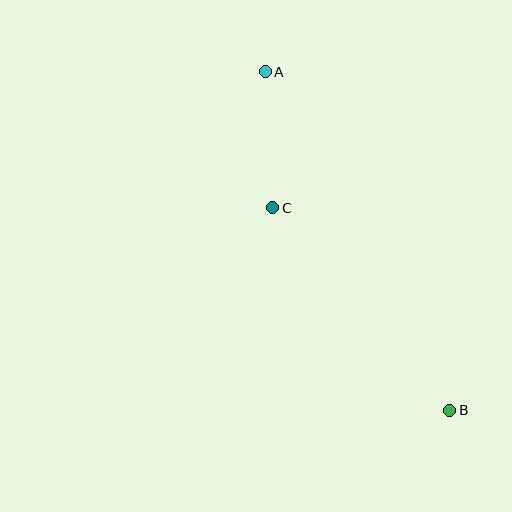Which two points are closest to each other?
Points A and C are closest to each other.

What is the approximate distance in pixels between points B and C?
The distance between B and C is approximately 269 pixels.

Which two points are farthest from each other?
Points A and B are farthest from each other.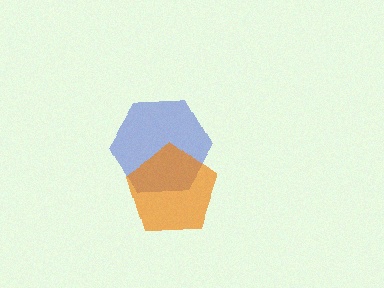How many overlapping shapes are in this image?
There are 2 overlapping shapes in the image.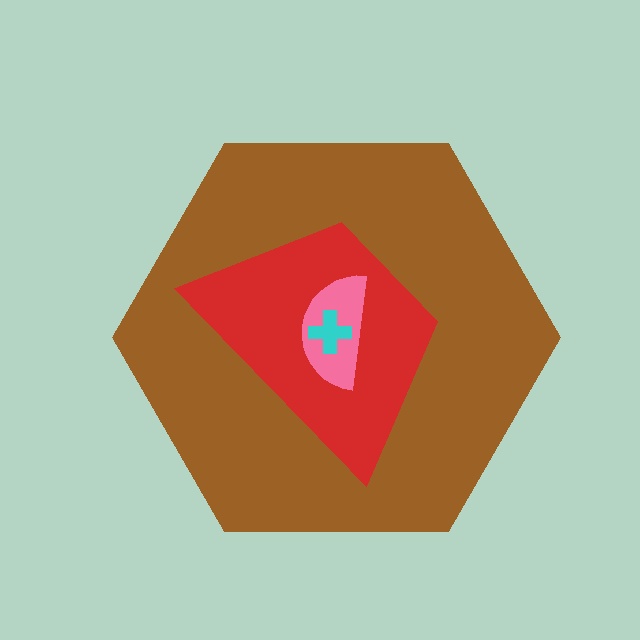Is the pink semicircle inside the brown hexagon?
Yes.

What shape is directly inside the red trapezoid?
The pink semicircle.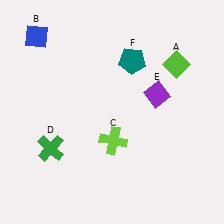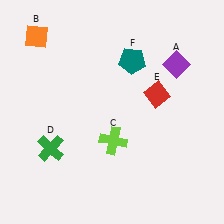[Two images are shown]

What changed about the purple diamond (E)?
In Image 1, E is purple. In Image 2, it changed to red.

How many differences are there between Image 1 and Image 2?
There are 3 differences between the two images.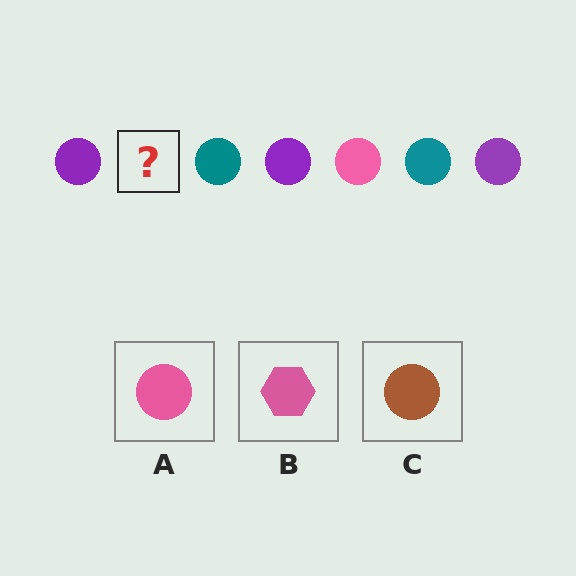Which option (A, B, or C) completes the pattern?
A.